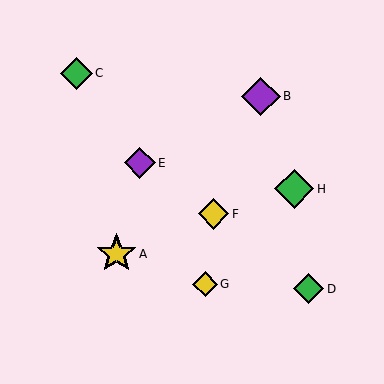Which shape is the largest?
The yellow star (labeled A) is the largest.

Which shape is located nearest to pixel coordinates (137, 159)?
The purple diamond (labeled E) at (140, 163) is nearest to that location.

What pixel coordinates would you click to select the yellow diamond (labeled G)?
Click at (205, 284) to select the yellow diamond G.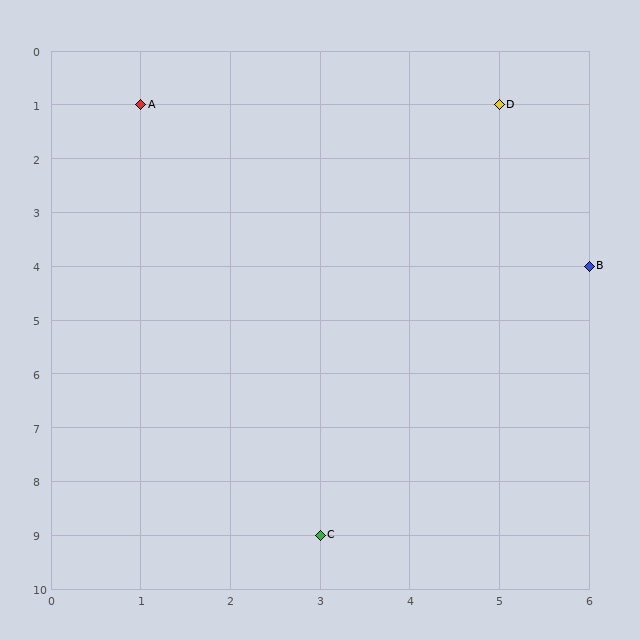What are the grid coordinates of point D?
Point D is at grid coordinates (5, 1).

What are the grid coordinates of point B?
Point B is at grid coordinates (6, 4).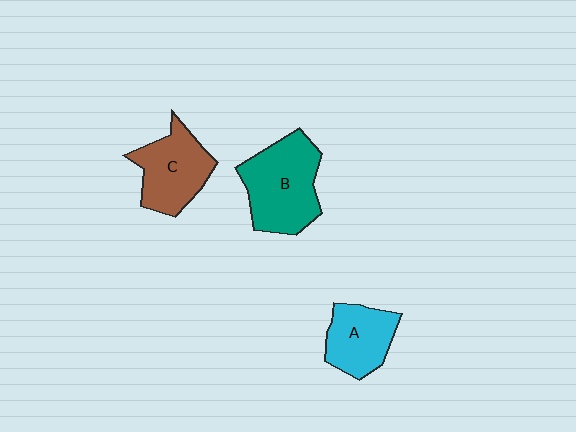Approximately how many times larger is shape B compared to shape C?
Approximately 1.3 times.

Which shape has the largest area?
Shape B (teal).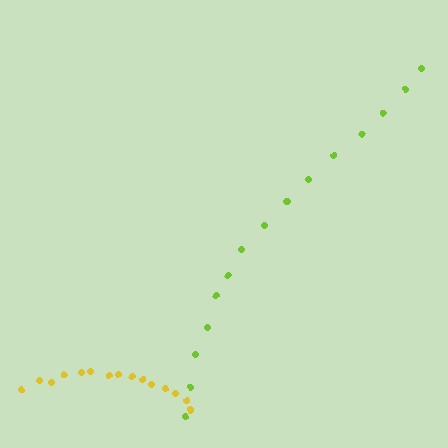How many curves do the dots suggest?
There are 2 distinct paths.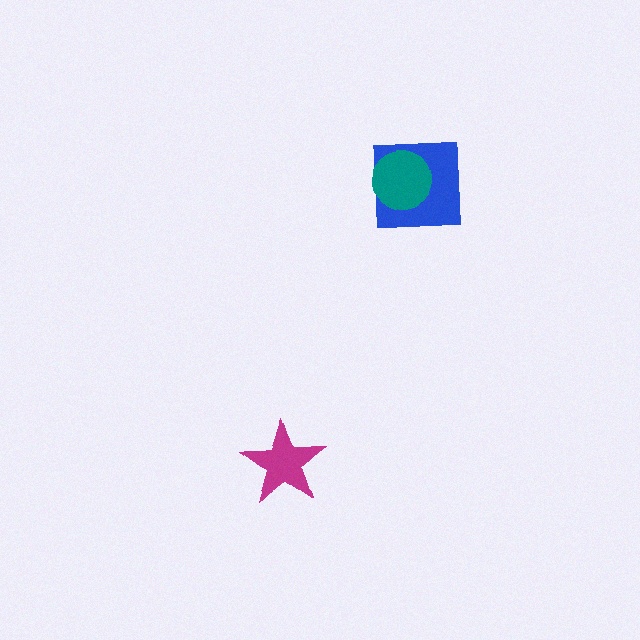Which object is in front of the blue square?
The teal circle is in front of the blue square.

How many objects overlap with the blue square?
1 object overlaps with the blue square.